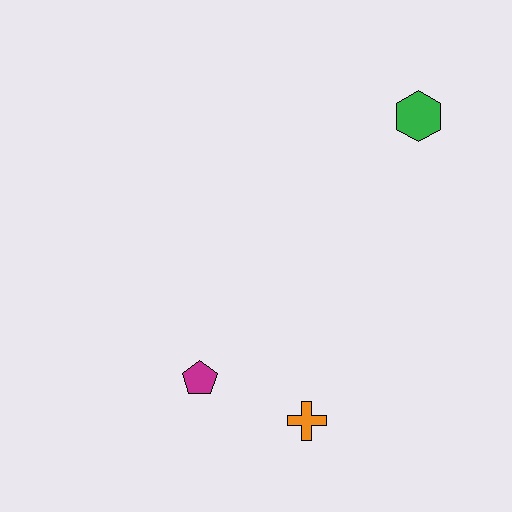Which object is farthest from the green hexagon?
The magenta pentagon is farthest from the green hexagon.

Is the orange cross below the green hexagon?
Yes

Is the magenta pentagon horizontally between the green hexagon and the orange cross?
No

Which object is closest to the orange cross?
The magenta pentagon is closest to the orange cross.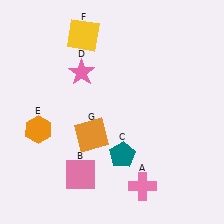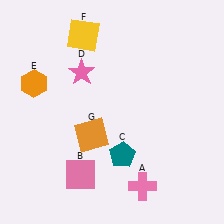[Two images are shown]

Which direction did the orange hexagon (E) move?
The orange hexagon (E) moved up.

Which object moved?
The orange hexagon (E) moved up.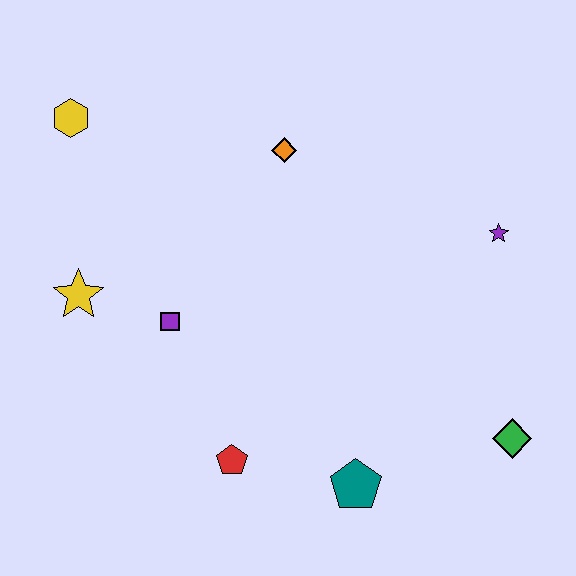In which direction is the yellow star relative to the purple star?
The yellow star is to the left of the purple star.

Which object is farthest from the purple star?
The yellow hexagon is farthest from the purple star.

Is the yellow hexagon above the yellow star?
Yes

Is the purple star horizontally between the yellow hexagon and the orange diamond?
No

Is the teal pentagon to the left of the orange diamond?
No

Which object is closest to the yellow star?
The purple square is closest to the yellow star.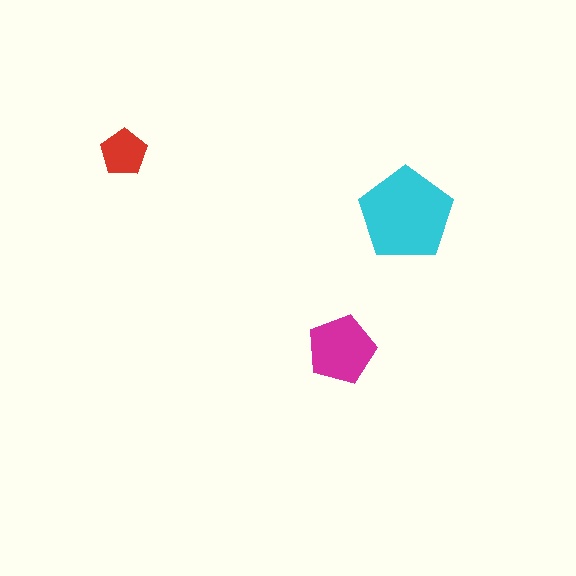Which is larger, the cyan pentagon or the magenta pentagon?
The cyan one.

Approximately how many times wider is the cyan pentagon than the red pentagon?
About 2 times wider.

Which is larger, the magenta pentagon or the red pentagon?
The magenta one.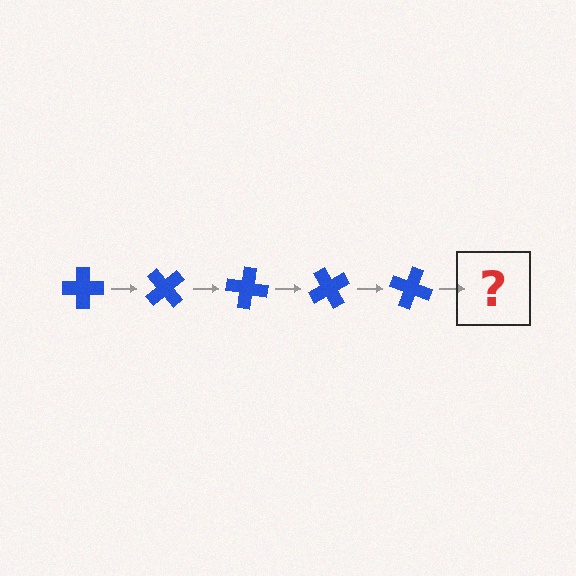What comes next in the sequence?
The next element should be a blue cross rotated 250 degrees.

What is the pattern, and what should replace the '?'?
The pattern is that the cross rotates 50 degrees each step. The '?' should be a blue cross rotated 250 degrees.